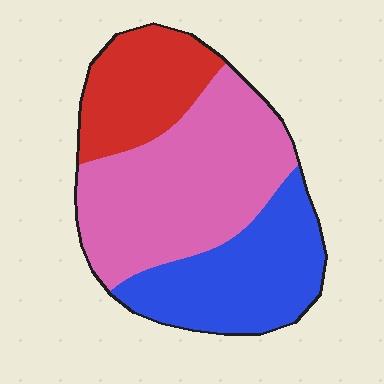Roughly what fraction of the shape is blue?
Blue covers about 30% of the shape.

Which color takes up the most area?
Pink, at roughly 45%.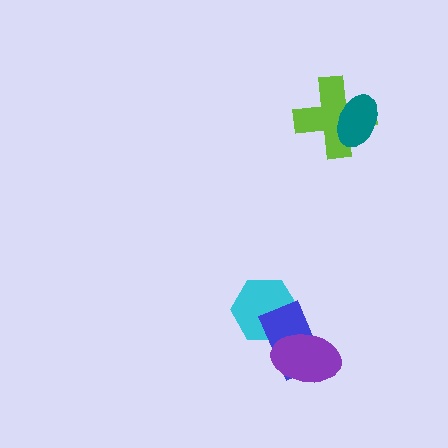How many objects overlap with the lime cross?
1 object overlaps with the lime cross.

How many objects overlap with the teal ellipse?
1 object overlaps with the teal ellipse.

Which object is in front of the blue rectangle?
The purple ellipse is in front of the blue rectangle.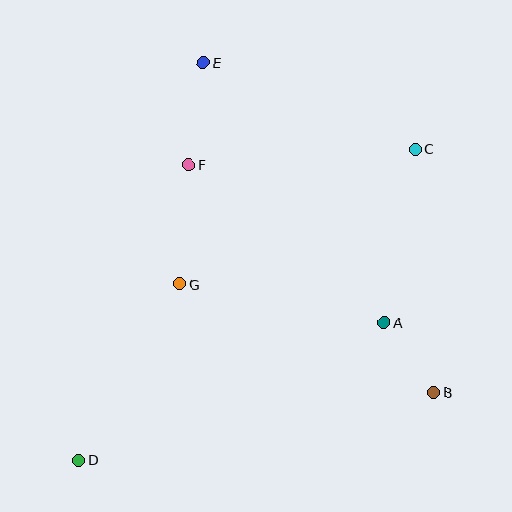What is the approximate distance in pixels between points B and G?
The distance between B and G is approximately 276 pixels.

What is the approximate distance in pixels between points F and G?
The distance between F and G is approximately 120 pixels.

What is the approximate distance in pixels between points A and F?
The distance between A and F is approximately 252 pixels.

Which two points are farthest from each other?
Points C and D are farthest from each other.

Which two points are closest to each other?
Points A and B are closest to each other.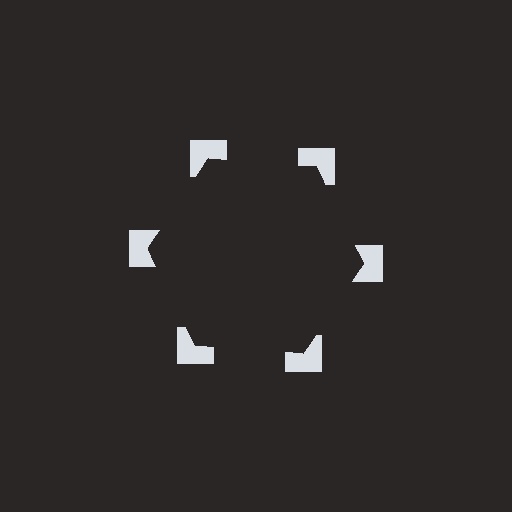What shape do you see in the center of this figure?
An illusory hexagon — its edges are inferred from the aligned wedge cuts in the notched squares, not physically drawn.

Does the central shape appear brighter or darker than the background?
It typically appears slightly darker than the background, even though no actual brightness change is drawn.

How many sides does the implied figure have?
6 sides.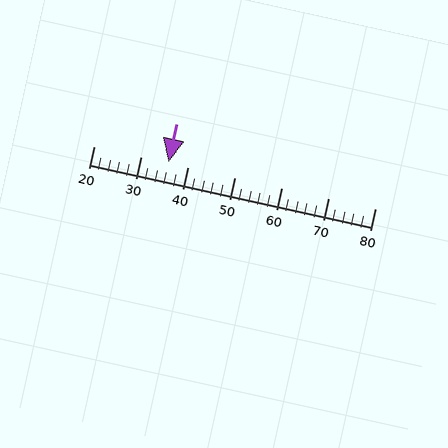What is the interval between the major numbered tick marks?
The major tick marks are spaced 10 units apart.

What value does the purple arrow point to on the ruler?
The purple arrow points to approximately 36.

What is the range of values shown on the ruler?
The ruler shows values from 20 to 80.